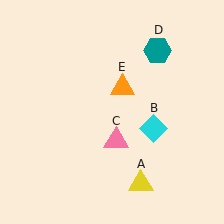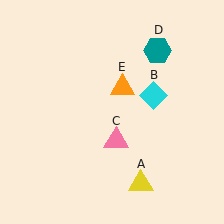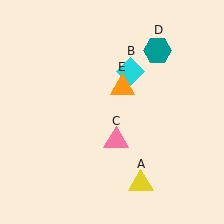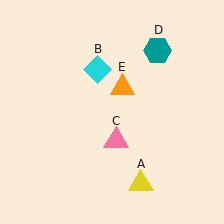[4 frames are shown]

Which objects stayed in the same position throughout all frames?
Yellow triangle (object A) and pink triangle (object C) and teal hexagon (object D) and orange triangle (object E) remained stationary.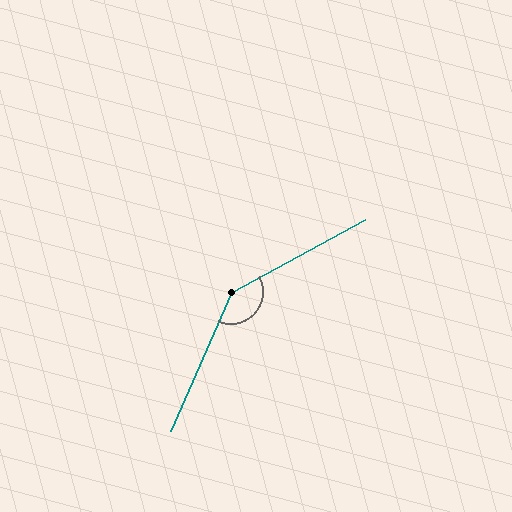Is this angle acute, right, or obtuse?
It is obtuse.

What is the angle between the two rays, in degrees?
Approximately 142 degrees.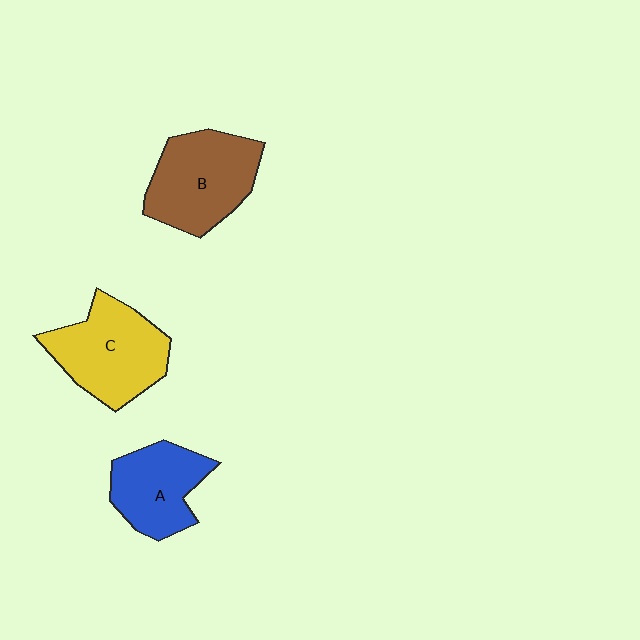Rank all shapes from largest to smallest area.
From largest to smallest: C (yellow), B (brown), A (blue).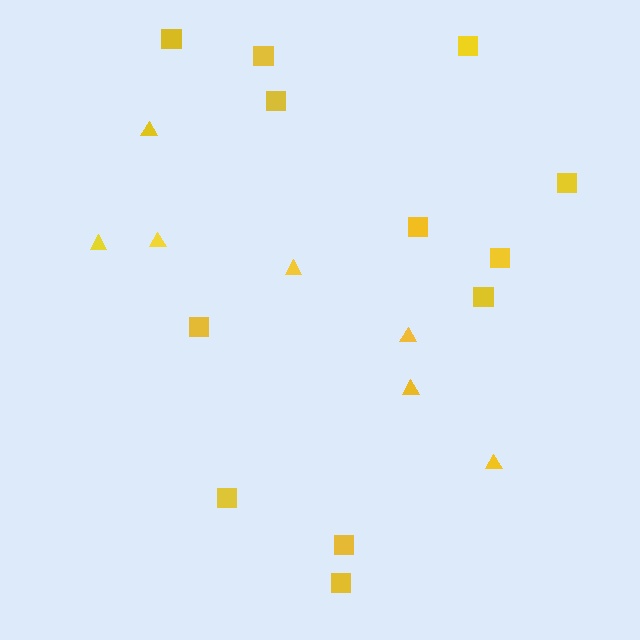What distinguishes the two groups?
There are 2 groups: one group of squares (12) and one group of triangles (7).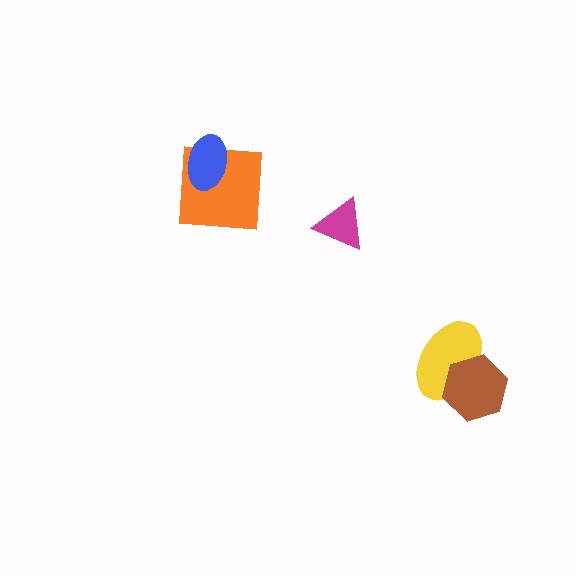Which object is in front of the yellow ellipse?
The brown hexagon is in front of the yellow ellipse.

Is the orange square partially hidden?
Yes, it is partially covered by another shape.